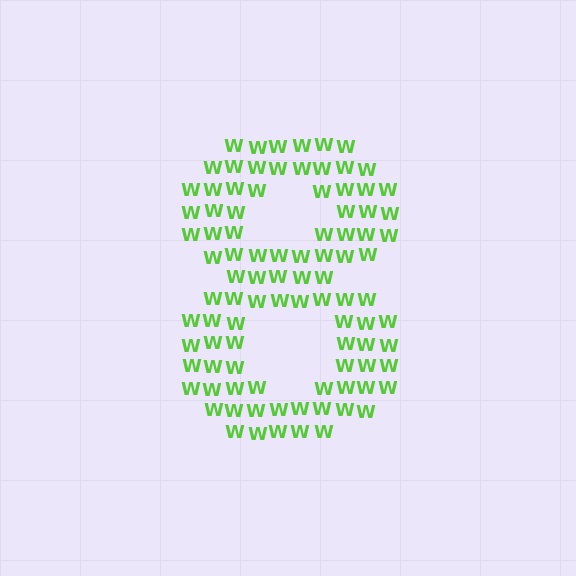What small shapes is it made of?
It is made of small letter W's.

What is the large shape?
The large shape is the digit 8.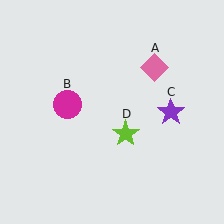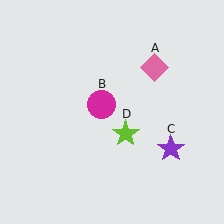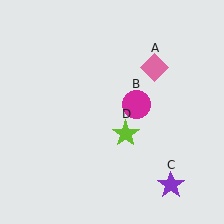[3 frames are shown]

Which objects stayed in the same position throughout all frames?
Pink diamond (object A) and lime star (object D) remained stationary.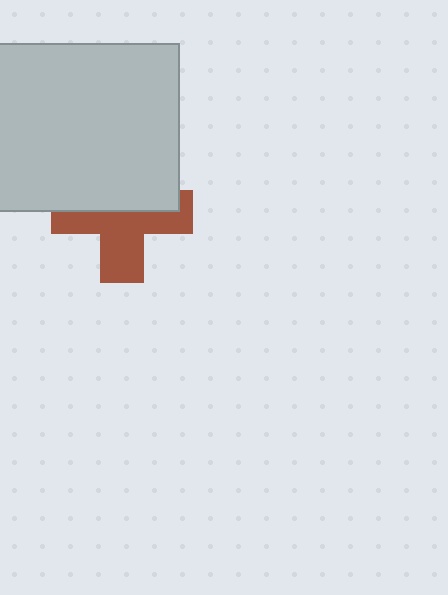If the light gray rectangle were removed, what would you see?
You would see the complete brown cross.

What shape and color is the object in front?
The object in front is a light gray rectangle.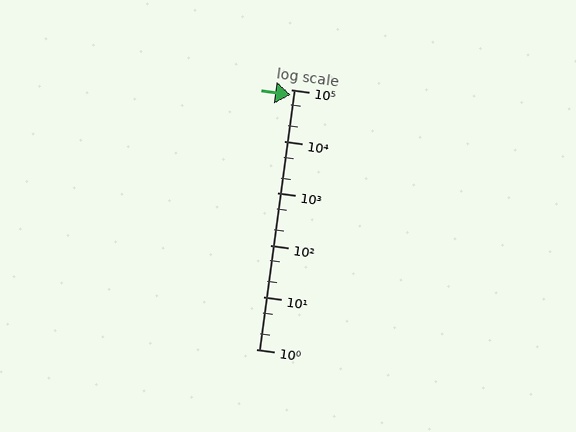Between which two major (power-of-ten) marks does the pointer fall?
The pointer is between 10000 and 100000.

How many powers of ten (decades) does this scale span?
The scale spans 5 decades, from 1 to 100000.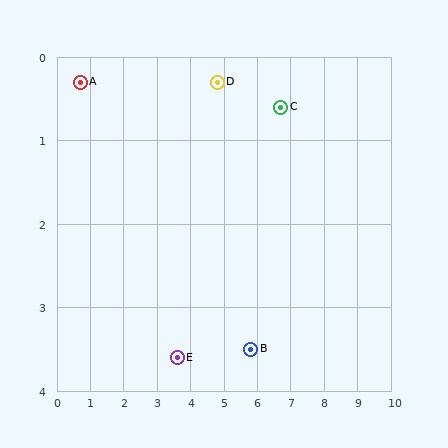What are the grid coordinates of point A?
Point A is at approximately (0.7, 0.3).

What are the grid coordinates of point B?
Point B is at approximately (5.8, 3.5).